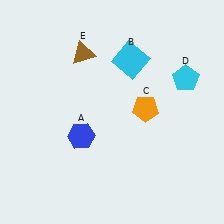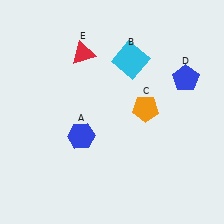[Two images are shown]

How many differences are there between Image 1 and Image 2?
There are 2 differences between the two images.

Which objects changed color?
D changed from cyan to blue. E changed from brown to red.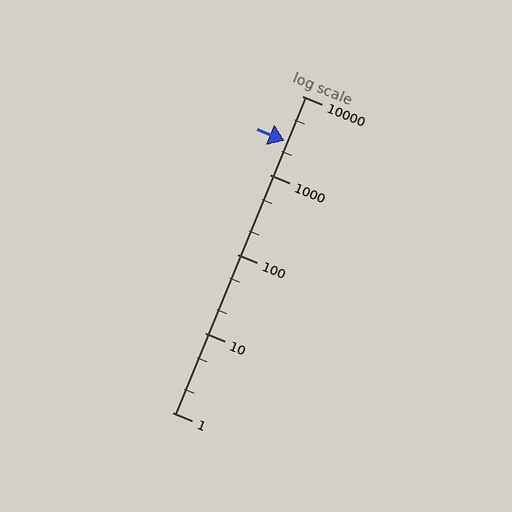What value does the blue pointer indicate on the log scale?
The pointer indicates approximately 2700.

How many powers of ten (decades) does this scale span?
The scale spans 4 decades, from 1 to 10000.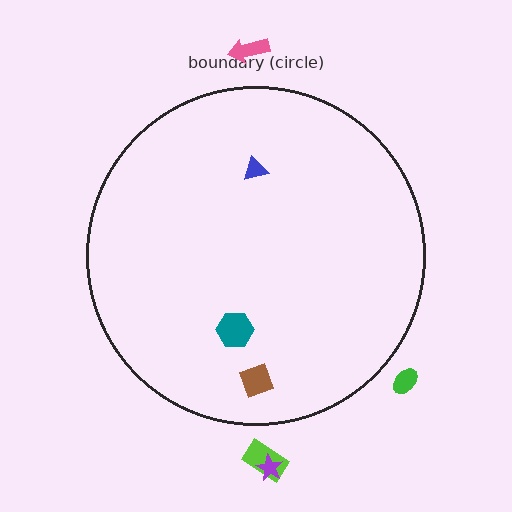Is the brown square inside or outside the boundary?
Inside.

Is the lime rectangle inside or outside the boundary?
Outside.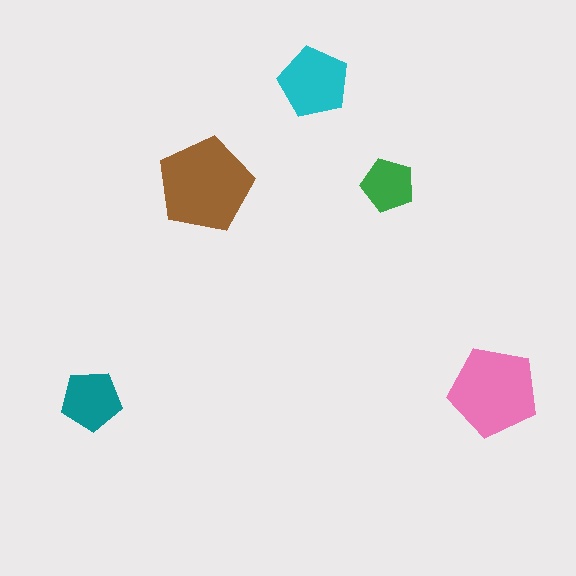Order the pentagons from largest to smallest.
the brown one, the pink one, the cyan one, the teal one, the green one.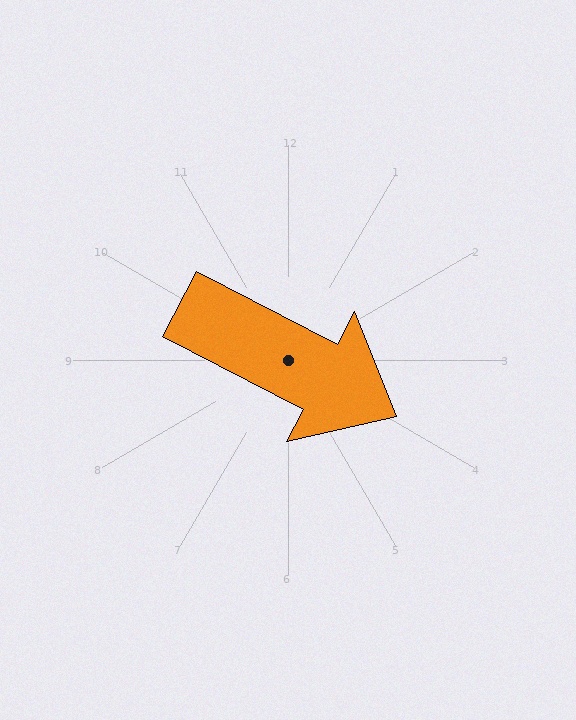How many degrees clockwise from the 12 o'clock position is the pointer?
Approximately 117 degrees.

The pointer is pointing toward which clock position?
Roughly 4 o'clock.